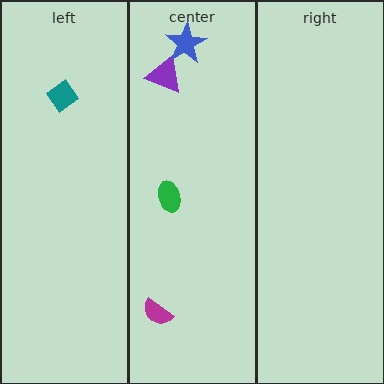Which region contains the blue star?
The center region.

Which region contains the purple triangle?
The center region.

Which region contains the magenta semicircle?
The center region.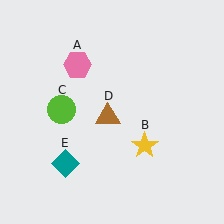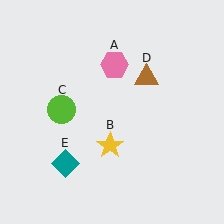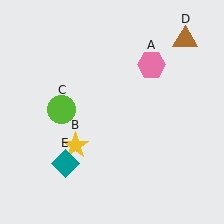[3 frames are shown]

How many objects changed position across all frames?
3 objects changed position: pink hexagon (object A), yellow star (object B), brown triangle (object D).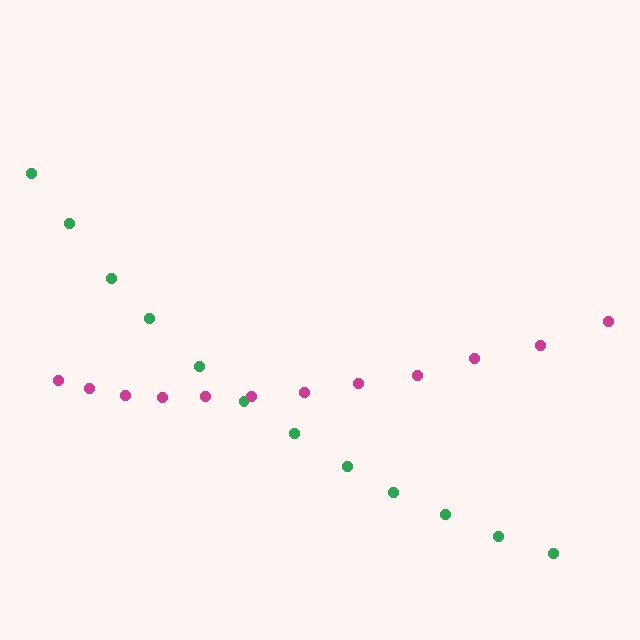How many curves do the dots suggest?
There are 2 distinct paths.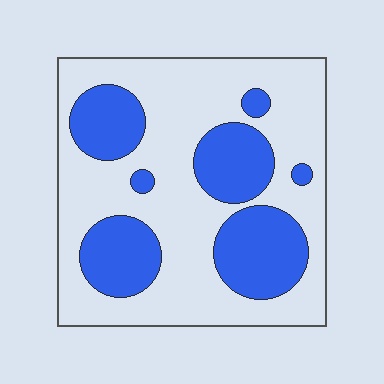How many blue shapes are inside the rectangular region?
7.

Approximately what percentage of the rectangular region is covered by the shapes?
Approximately 35%.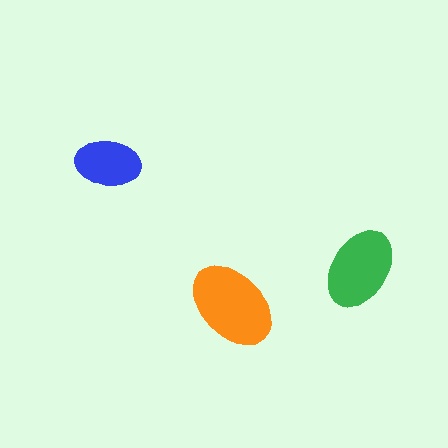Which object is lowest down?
The orange ellipse is bottommost.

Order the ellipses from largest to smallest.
the orange one, the green one, the blue one.